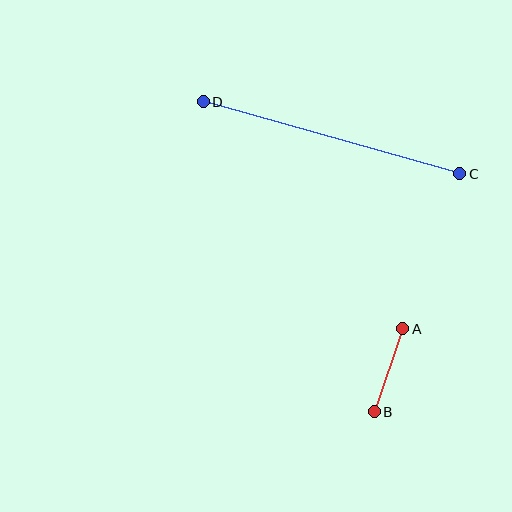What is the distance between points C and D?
The distance is approximately 267 pixels.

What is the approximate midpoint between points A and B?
The midpoint is at approximately (389, 370) pixels.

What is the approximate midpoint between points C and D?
The midpoint is at approximately (331, 138) pixels.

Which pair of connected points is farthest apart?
Points C and D are farthest apart.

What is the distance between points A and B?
The distance is approximately 88 pixels.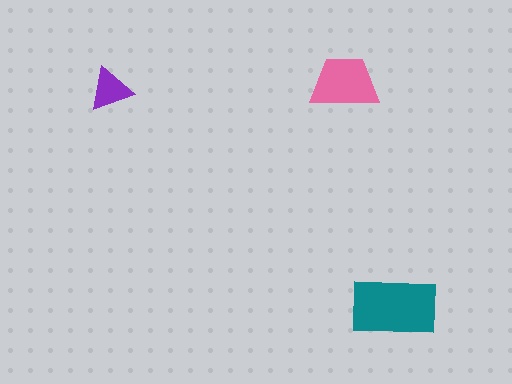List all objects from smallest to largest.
The purple triangle, the pink trapezoid, the teal rectangle.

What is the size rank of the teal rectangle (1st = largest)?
1st.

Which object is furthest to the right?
The teal rectangle is rightmost.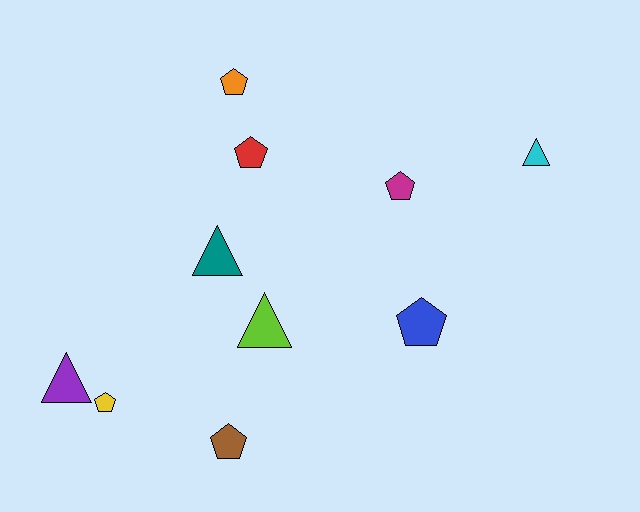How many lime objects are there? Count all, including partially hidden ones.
There is 1 lime object.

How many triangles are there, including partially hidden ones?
There are 4 triangles.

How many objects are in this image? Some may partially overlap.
There are 10 objects.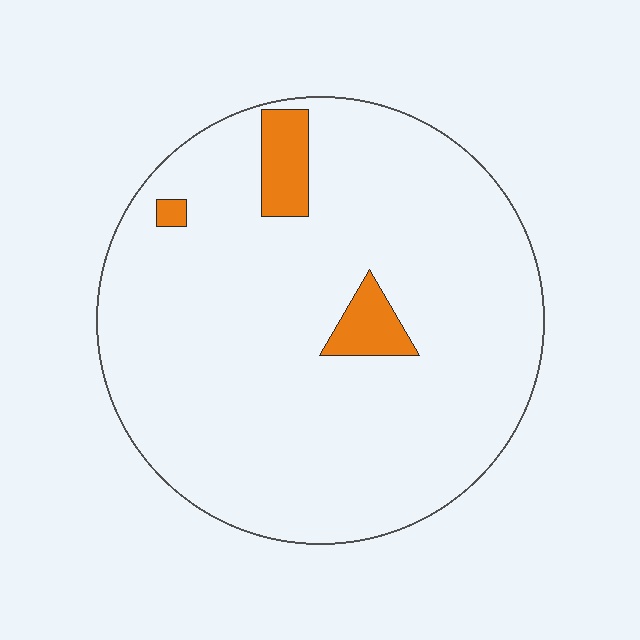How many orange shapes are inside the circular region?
3.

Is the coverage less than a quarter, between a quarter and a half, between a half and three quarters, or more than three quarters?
Less than a quarter.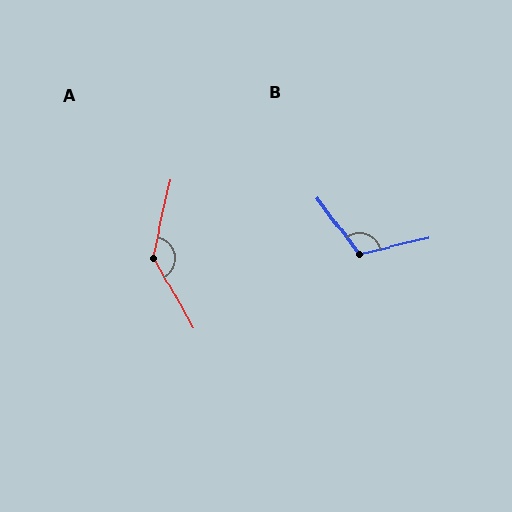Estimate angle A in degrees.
Approximately 138 degrees.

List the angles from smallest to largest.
B (113°), A (138°).